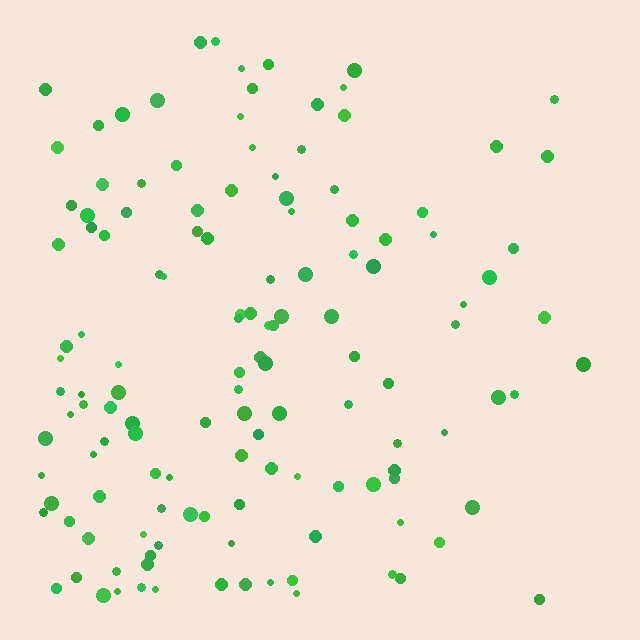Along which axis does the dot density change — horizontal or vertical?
Horizontal.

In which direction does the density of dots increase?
From right to left, with the left side densest.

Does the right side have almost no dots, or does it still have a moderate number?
Still a moderate number, just noticeably fewer than the left.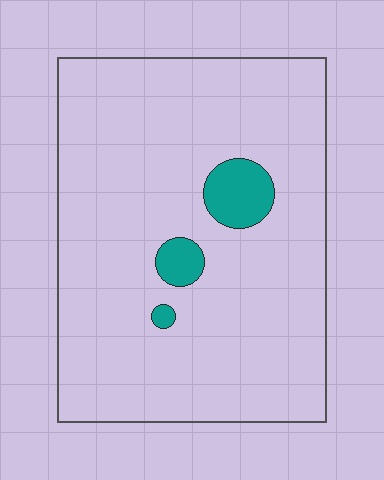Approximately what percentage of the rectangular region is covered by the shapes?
Approximately 5%.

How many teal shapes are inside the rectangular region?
3.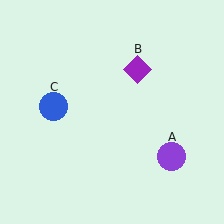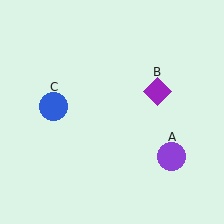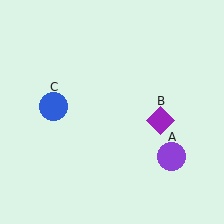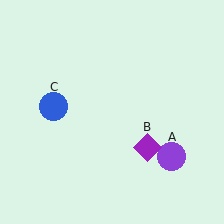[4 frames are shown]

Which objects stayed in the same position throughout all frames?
Purple circle (object A) and blue circle (object C) remained stationary.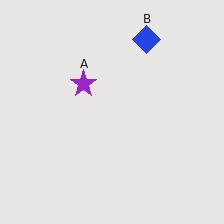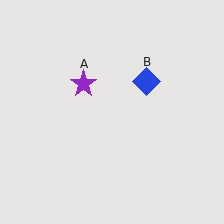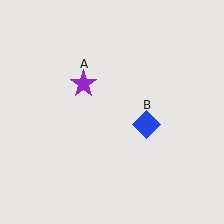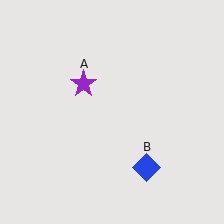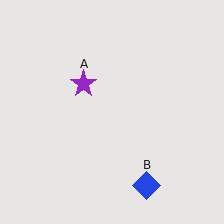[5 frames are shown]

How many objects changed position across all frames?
1 object changed position: blue diamond (object B).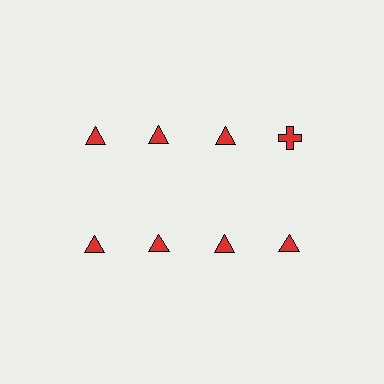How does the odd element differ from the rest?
It has a different shape: cross instead of triangle.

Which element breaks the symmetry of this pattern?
The red cross in the top row, second from right column breaks the symmetry. All other shapes are red triangles.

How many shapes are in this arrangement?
There are 8 shapes arranged in a grid pattern.